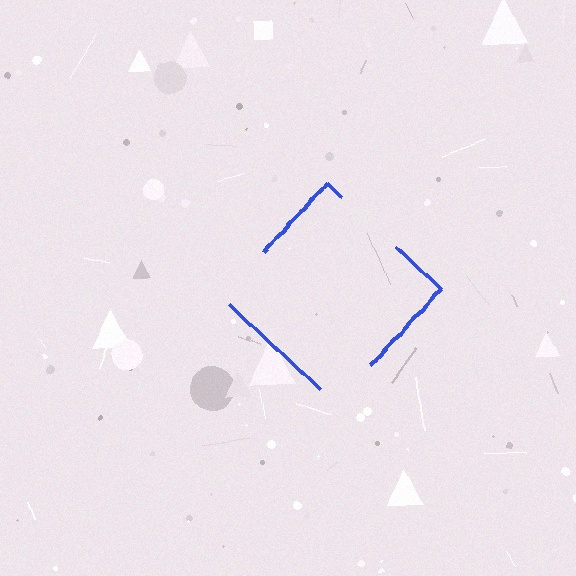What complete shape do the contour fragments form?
The contour fragments form a diamond.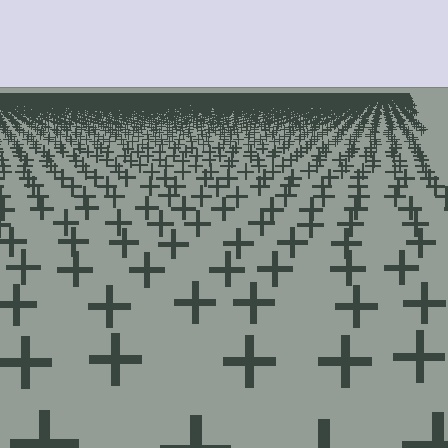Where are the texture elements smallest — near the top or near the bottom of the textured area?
Near the top.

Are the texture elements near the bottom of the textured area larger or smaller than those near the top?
Larger. Near the bottom, elements are closer to the viewer and appear at a bigger on-screen size.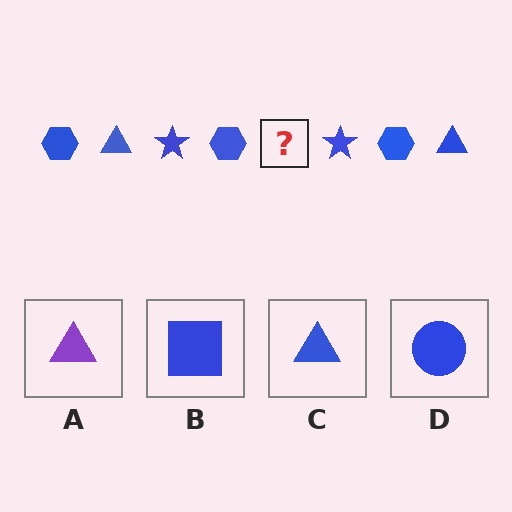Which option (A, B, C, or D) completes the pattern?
C.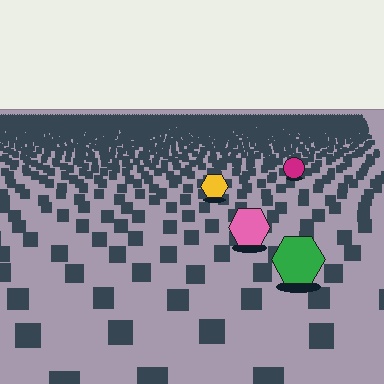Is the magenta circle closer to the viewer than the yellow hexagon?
No. The yellow hexagon is closer — you can tell from the texture gradient: the ground texture is coarser near it.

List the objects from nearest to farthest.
From nearest to farthest: the green hexagon, the pink hexagon, the yellow hexagon, the magenta circle.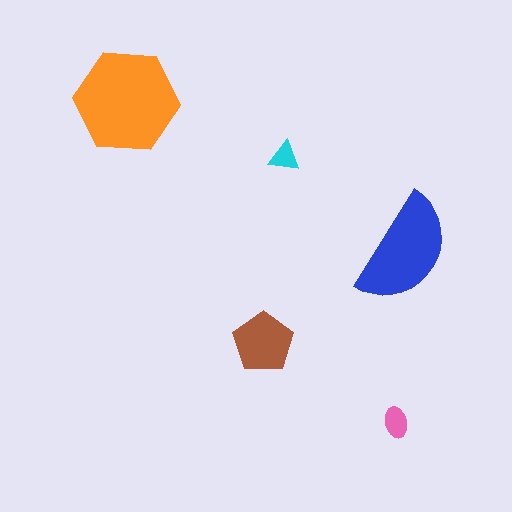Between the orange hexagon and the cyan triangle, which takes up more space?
The orange hexagon.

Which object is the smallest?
The cyan triangle.